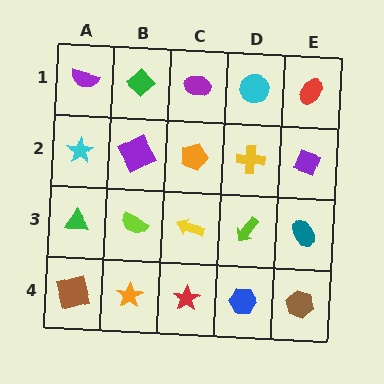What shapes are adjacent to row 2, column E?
A red ellipse (row 1, column E), a teal ellipse (row 3, column E), a yellow cross (row 2, column D).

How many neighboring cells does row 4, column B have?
3.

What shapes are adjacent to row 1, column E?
A purple diamond (row 2, column E), a cyan circle (row 1, column D).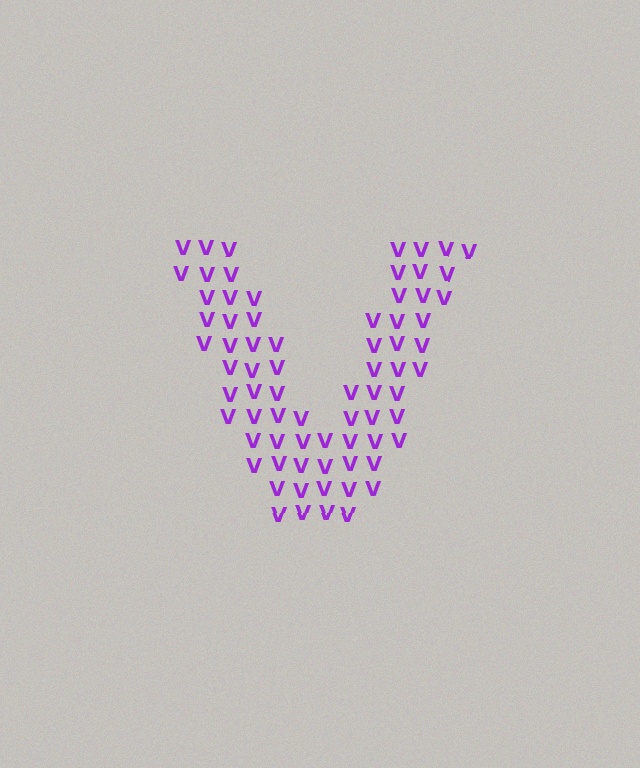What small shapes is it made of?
It is made of small letter V's.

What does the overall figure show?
The overall figure shows the letter V.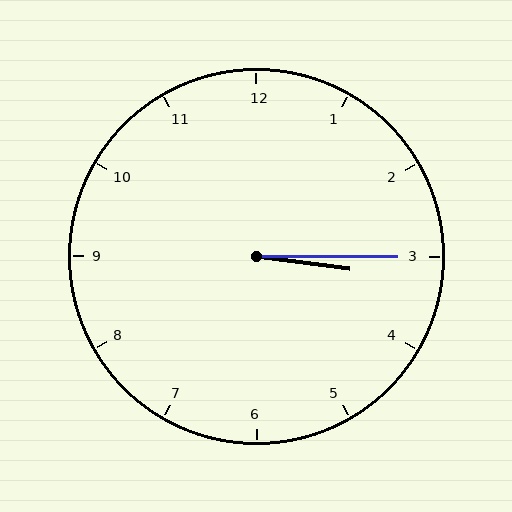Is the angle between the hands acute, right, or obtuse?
It is acute.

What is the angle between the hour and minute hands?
Approximately 8 degrees.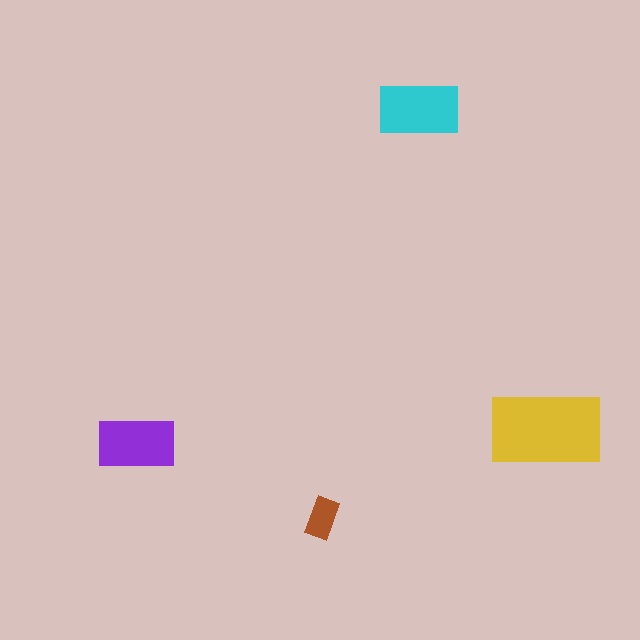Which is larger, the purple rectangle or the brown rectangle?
The purple one.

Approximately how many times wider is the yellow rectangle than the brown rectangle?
About 3 times wider.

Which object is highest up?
The cyan rectangle is topmost.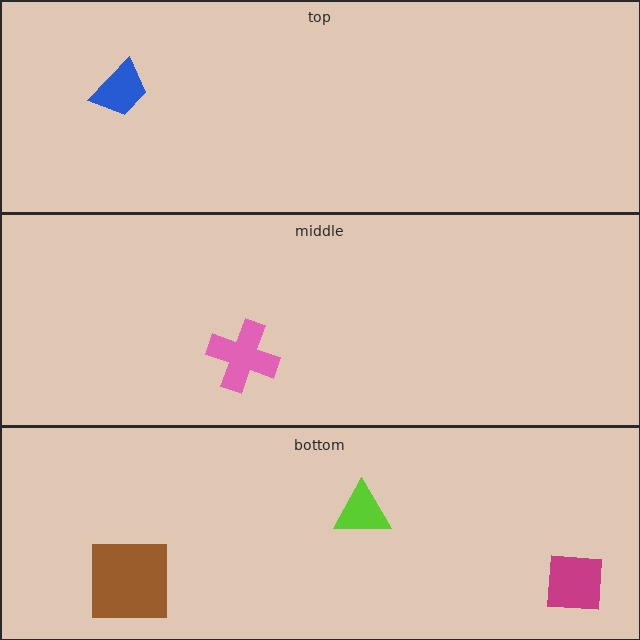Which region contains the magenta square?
The bottom region.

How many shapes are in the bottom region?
3.